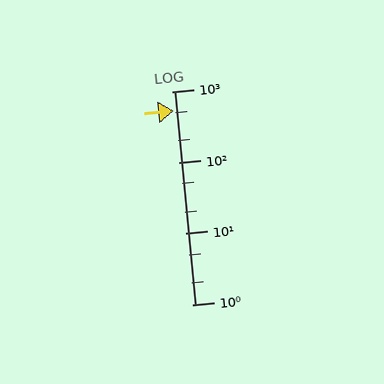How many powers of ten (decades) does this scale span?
The scale spans 3 decades, from 1 to 1000.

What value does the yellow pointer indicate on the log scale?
The pointer indicates approximately 540.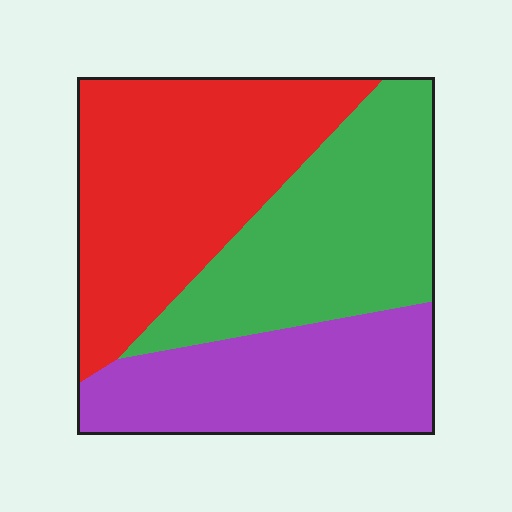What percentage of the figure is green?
Green covers around 35% of the figure.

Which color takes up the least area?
Purple, at roughly 30%.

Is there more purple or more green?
Green.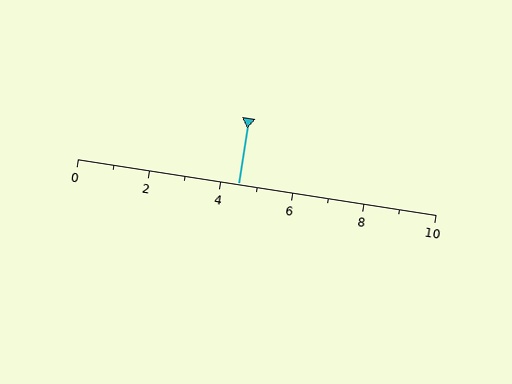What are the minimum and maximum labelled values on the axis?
The axis runs from 0 to 10.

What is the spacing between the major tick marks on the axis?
The major ticks are spaced 2 apart.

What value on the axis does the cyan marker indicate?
The marker indicates approximately 4.5.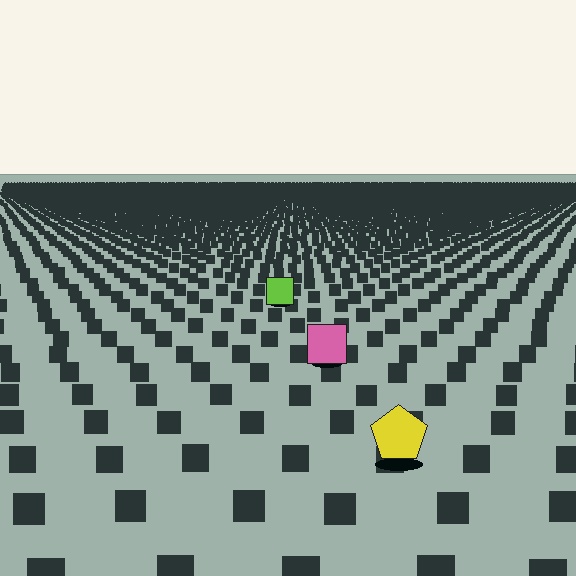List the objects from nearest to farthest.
From nearest to farthest: the yellow pentagon, the pink square, the lime square.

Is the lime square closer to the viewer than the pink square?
No. The pink square is closer — you can tell from the texture gradient: the ground texture is coarser near it.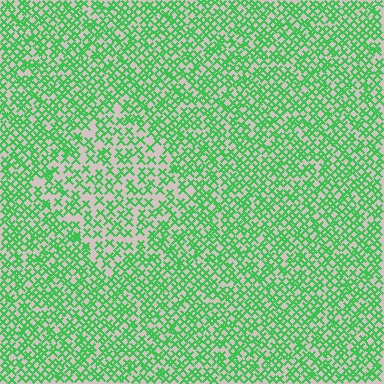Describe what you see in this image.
The image contains small green elements arranged at two different densities. A diamond-shaped region is visible where the elements are less densely packed than the surrounding area.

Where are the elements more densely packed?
The elements are more densely packed outside the diamond boundary.